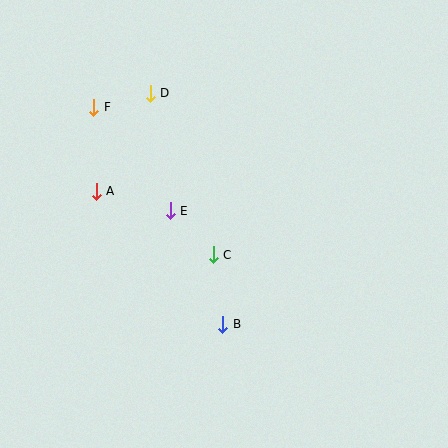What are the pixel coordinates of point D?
Point D is at (150, 93).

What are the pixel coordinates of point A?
Point A is at (96, 191).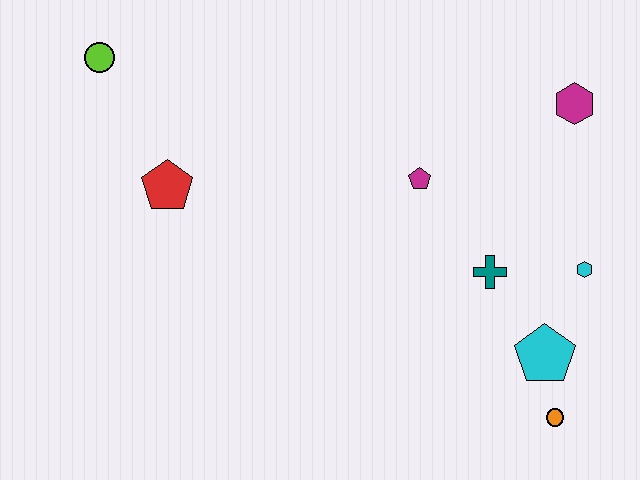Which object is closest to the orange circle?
The cyan pentagon is closest to the orange circle.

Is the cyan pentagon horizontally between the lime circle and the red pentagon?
No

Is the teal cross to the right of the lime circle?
Yes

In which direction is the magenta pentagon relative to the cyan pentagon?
The magenta pentagon is above the cyan pentagon.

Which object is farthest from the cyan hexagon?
The lime circle is farthest from the cyan hexagon.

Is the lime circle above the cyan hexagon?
Yes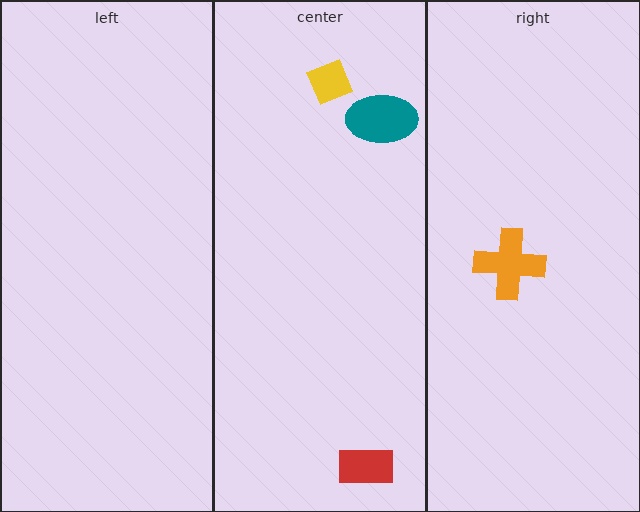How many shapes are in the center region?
3.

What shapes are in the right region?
The orange cross.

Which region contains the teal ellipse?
The center region.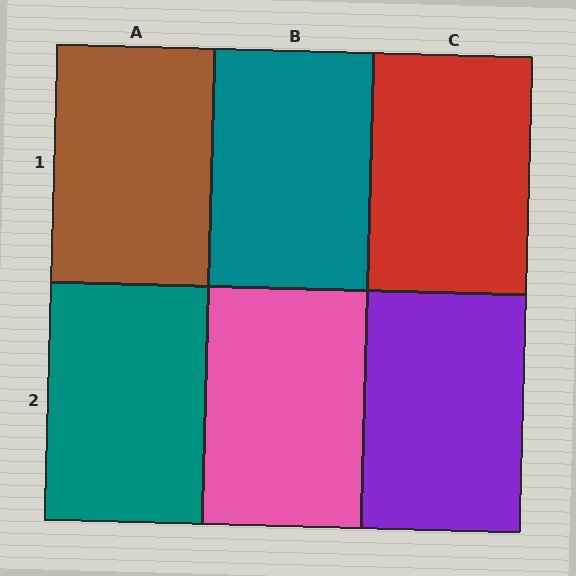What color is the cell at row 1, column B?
Teal.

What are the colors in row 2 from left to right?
Teal, pink, purple.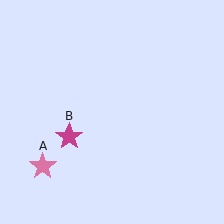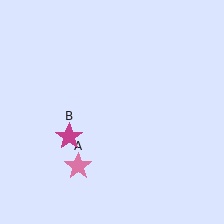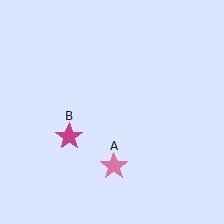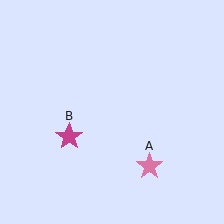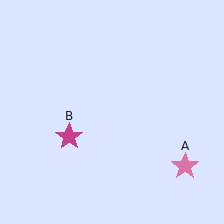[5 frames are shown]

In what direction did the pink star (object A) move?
The pink star (object A) moved right.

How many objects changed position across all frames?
1 object changed position: pink star (object A).